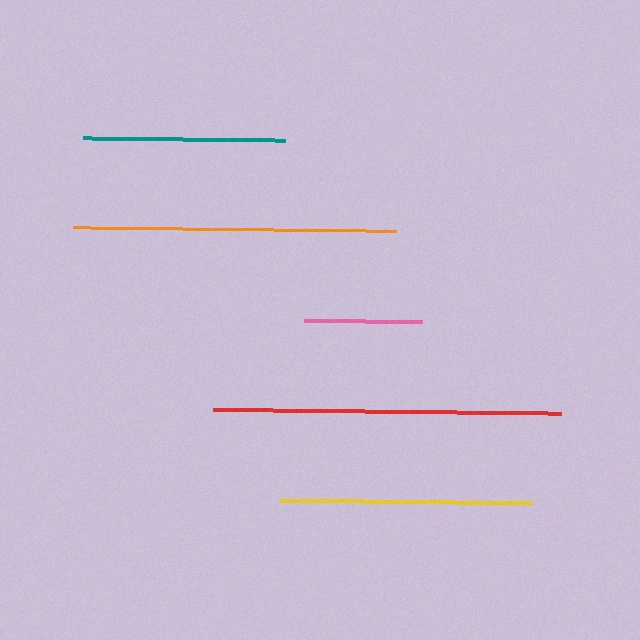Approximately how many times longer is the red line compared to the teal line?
The red line is approximately 1.7 times the length of the teal line.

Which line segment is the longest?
The red line is the longest at approximately 348 pixels.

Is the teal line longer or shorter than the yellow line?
The yellow line is longer than the teal line.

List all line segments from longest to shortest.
From longest to shortest: red, orange, yellow, teal, pink.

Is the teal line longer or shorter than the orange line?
The orange line is longer than the teal line.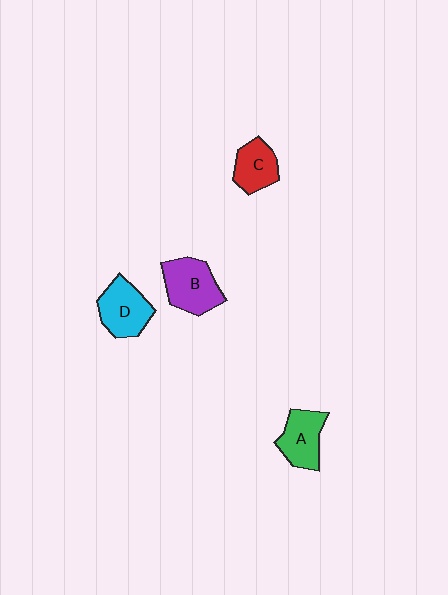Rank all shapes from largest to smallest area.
From largest to smallest: B (purple), D (cyan), A (green), C (red).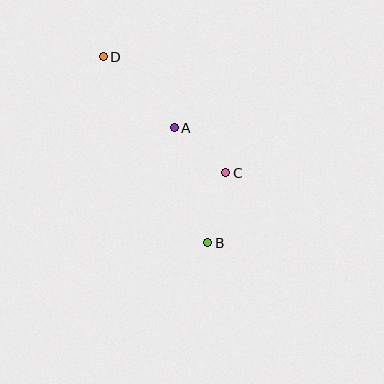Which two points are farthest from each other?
Points B and D are farthest from each other.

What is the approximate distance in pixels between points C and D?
The distance between C and D is approximately 169 pixels.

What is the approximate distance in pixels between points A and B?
The distance between A and B is approximately 120 pixels.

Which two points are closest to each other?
Points A and C are closest to each other.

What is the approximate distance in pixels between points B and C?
The distance between B and C is approximately 72 pixels.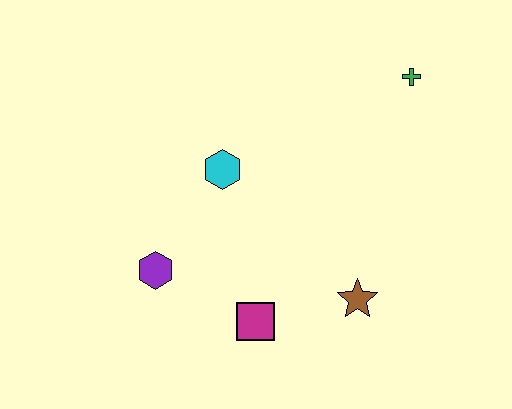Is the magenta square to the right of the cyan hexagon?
Yes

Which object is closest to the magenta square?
The brown star is closest to the magenta square.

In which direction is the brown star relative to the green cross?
The brown star is below the green cross.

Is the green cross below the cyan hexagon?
No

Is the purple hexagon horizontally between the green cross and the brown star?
No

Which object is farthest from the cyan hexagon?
The green cross is farthest from the cyan hexagon.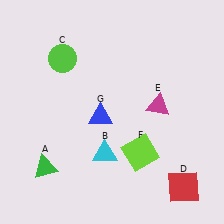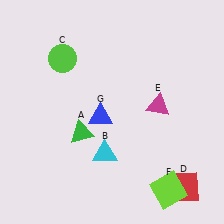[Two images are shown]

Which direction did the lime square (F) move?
The lime square (F) moved down.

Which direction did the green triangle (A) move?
The green triangle (A) moved right.